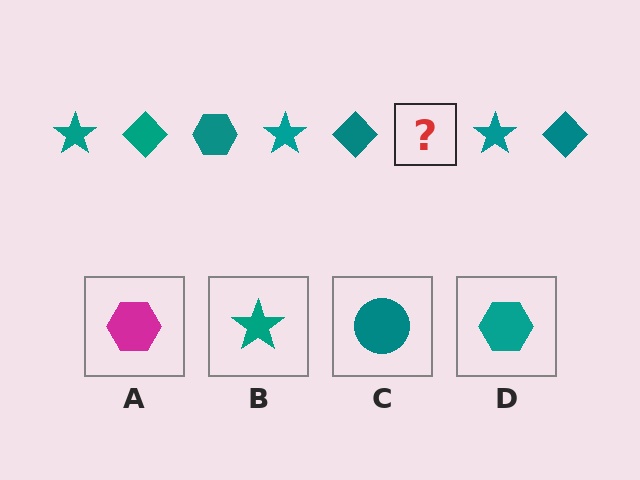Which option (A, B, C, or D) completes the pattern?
D.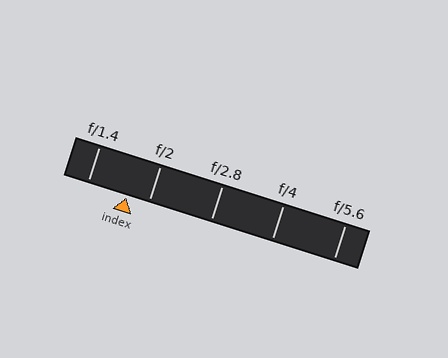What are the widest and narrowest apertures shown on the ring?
The widest aperture shown is f/1.4 and the narrowest is f/5.6.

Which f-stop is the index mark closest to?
The index mark is closest to f/2.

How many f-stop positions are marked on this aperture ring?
There are 5 f-stop positions marked.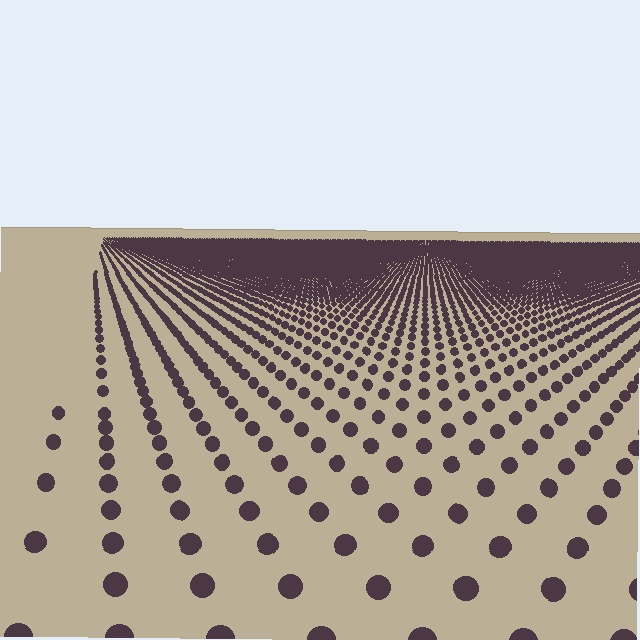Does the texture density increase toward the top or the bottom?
Density increases toward the top.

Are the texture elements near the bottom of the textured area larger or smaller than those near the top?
Larger. Near the bottom, elements are closer to the viewer and appear at a bigger on-screen size.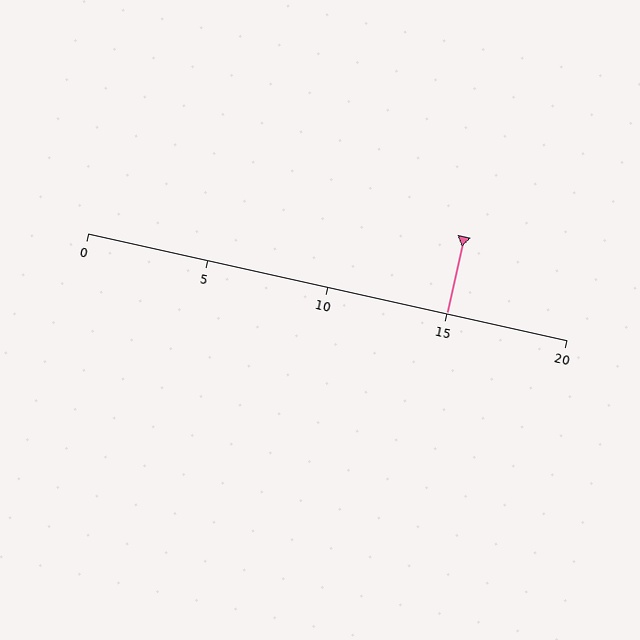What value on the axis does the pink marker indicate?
The marker indicates approximately 15.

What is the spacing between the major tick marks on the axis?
The major ticks are spaced 5 apart.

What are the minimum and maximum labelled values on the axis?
The axis runs from 0 to 20.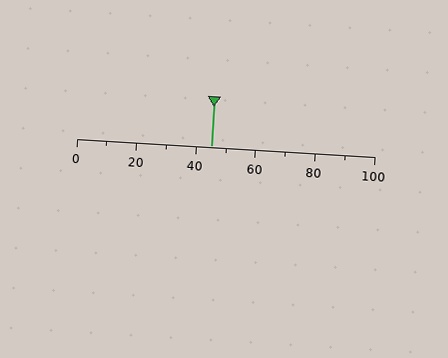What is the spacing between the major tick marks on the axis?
The major ticks are spaced 20 apart.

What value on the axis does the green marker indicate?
The marker indicates approximately 45.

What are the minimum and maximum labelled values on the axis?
The axis runs from 0 to 100.